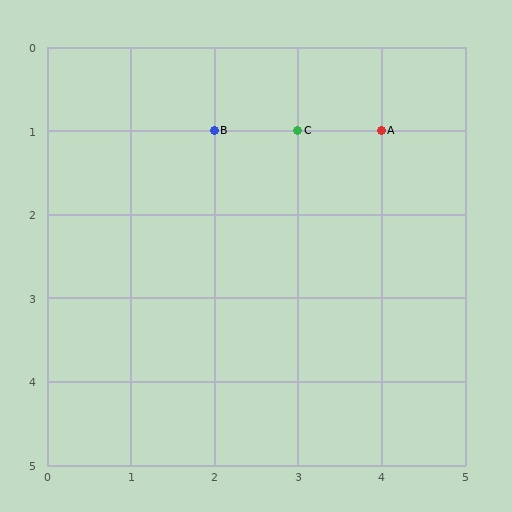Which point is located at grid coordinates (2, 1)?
Point B is at (2, 1).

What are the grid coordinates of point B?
Point B is at grid coordinates (2, 1).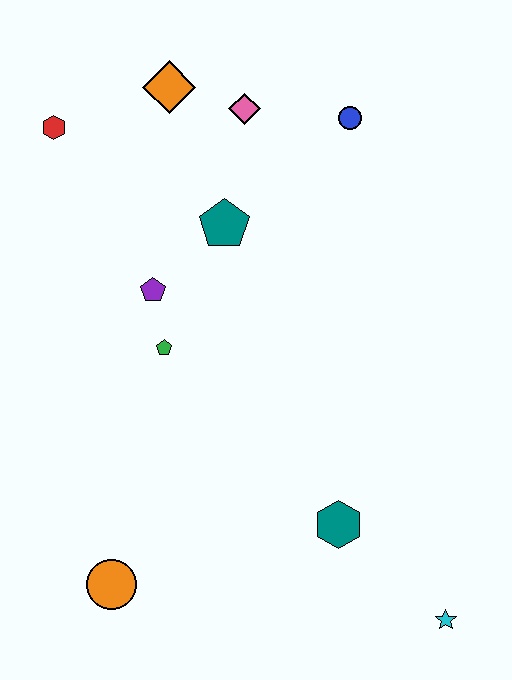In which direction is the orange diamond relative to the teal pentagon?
The orange diamond is above the teal pentagon.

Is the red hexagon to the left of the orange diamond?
Yes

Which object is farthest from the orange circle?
The blue circle is farthest from the orange circle.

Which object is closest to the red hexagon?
The orange diamond is closest to the red hexagon.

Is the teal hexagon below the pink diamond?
Yes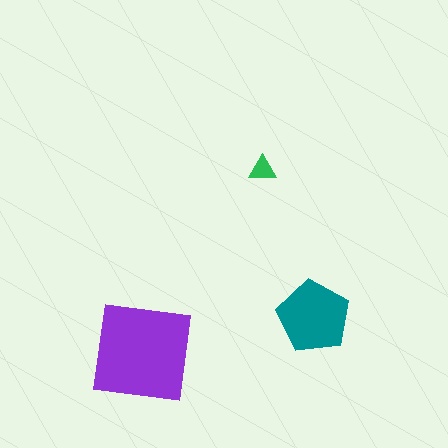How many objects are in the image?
There are 3 objects in the image.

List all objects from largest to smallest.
The purple square, the teal pentagon, the green triangle.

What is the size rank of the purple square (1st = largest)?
1st.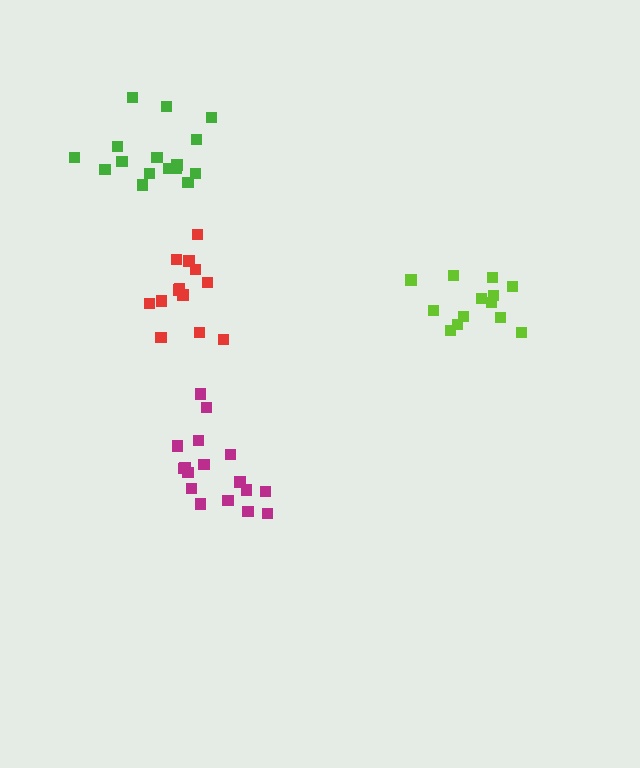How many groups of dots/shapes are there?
There are 4 groups.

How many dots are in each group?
Group 1: 13 dots, Group 2: 16 dots, Group 3: 17 dots, Group 4: 13 dots (59 total).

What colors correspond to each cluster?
The clusters are colored: red, green, magenta, lime.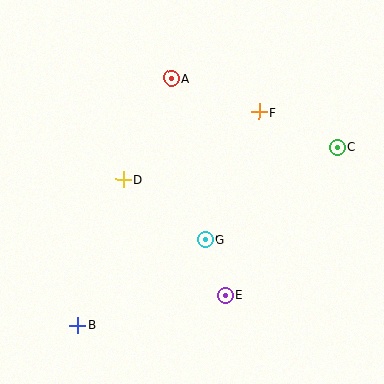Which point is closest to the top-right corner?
Point C is closest to the top-right corner.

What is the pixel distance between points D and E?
The distance between D and E is 154 pixels.